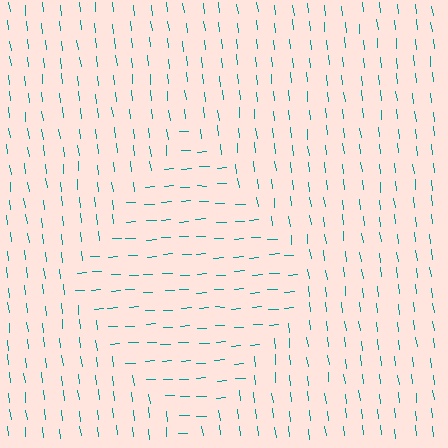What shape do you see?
I see a diamond.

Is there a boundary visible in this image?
Yes, there is a texture boundary formed by a change in line orientation.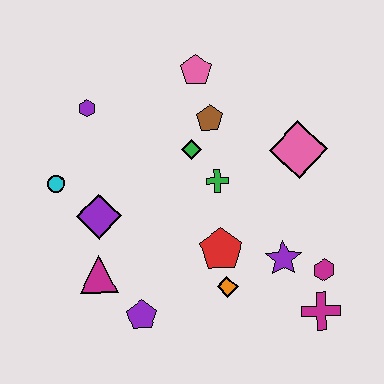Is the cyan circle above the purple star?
Yes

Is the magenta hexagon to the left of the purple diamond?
No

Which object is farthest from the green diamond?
The magenta cross is farthest from the green diamond.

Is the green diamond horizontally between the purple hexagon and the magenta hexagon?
Yes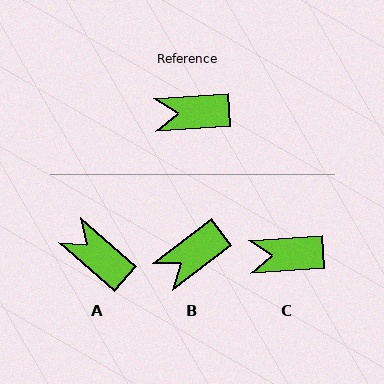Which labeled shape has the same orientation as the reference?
C.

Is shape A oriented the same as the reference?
No, it is off by about 44 degrees.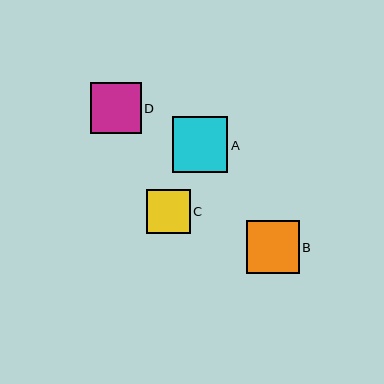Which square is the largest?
Square A is the largest with a size of approximately 55 pixels.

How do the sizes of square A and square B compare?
Square A and square B are approximately the same size.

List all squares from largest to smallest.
From largest to smallest: A, B, D, C.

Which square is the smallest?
Square C is the smallest with a size of approximately 44 pixels.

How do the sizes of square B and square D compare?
Square B and square D are approximately the same size.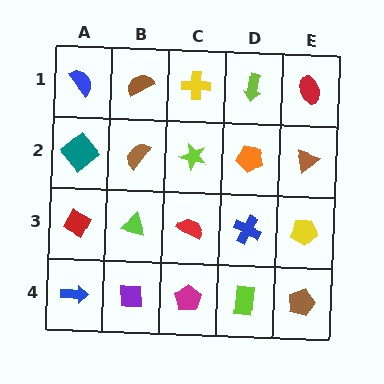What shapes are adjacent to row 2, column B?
A brown semicircle (row 1, column B), a lime triangle (row 3, column B), a teal diamond (row 2, column A), a lime star (row 2, column C).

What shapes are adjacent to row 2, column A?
A blue semicircle (row 1, column A), a red diamond (row 3, column A), a brown semicircle (row 2, column B).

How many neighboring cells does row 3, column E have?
3.